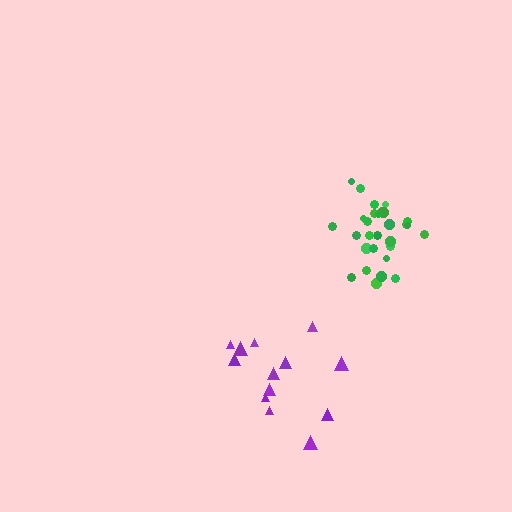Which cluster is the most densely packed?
Green.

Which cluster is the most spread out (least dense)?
Purple.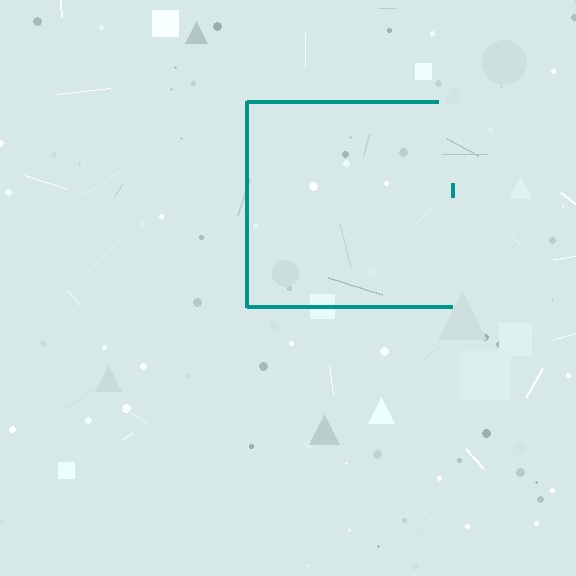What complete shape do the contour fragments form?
The contour fragments form a square.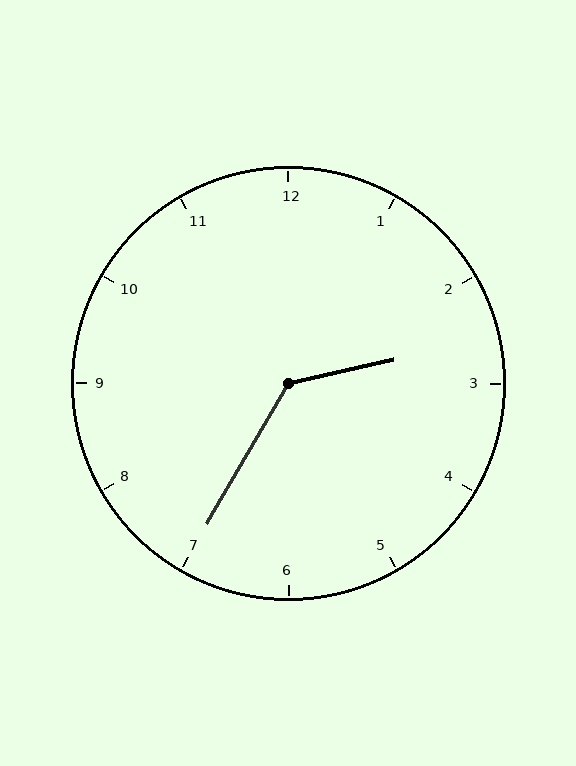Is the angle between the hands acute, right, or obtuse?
It is obtuse.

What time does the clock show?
2:35.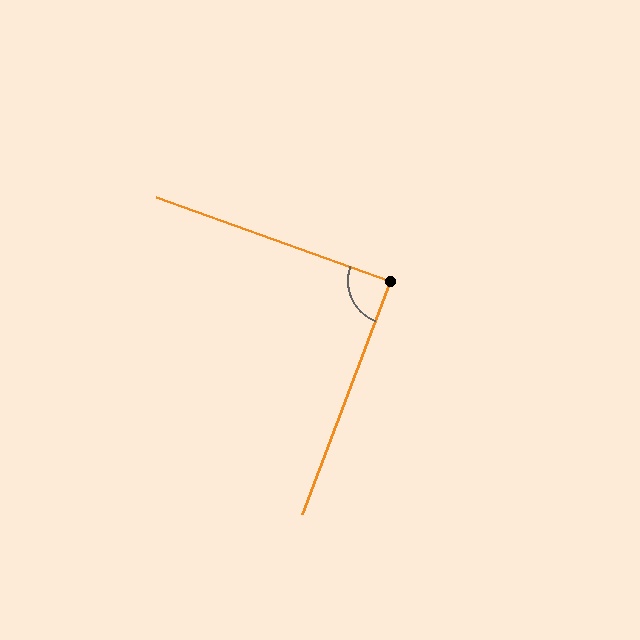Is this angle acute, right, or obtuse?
It is approximately a right angle.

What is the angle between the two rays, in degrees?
Approximately 89 degrees.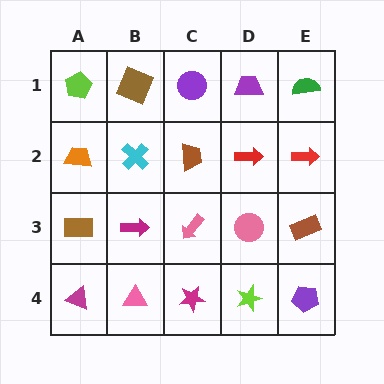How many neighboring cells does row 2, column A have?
3.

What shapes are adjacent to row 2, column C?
A purple circle (row 1, column C), a pink arrow (row 3, column C), a cyan cross (row 2, column B), a red arrow (row 2, column D).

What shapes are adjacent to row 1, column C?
A brown trapezoid (row 2, column C), a brown square (row 1, column B), a purple trapezoid (row 1, column D).